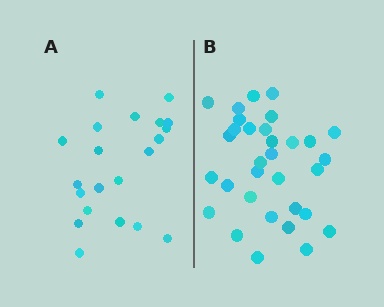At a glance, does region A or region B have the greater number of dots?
Region B (the right region) has more dots.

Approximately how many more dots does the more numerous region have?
Region B has roughly 12 or so more dots than region A.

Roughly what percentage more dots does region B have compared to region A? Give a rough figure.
About 50% more.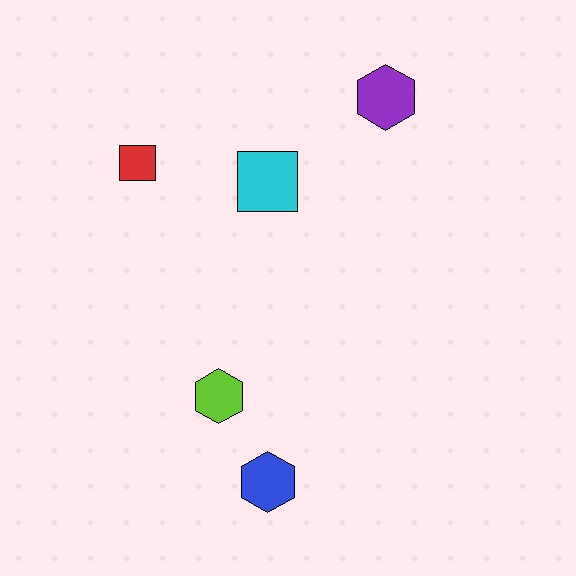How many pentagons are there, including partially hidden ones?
There are no pentagons.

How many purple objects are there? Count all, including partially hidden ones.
There is 1 purple object.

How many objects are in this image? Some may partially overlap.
There are 5 objects.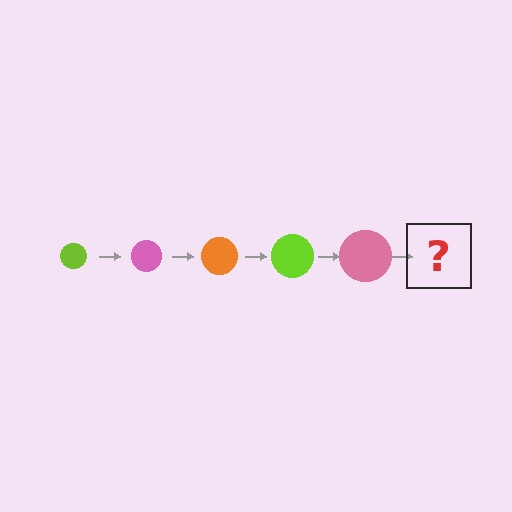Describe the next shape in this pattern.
It should be an orange circle, larger than the previous one.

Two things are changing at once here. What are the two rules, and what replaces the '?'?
The two rules are that the circle grows larger each step and the color cycles through lime, pink, and orange. The '?' should be an orange circle, larger than the previous one.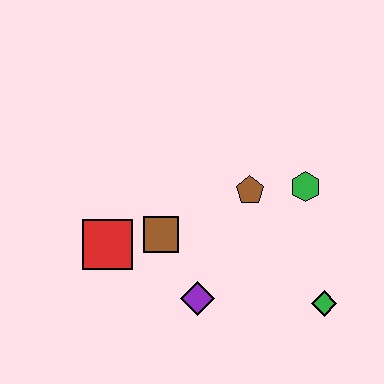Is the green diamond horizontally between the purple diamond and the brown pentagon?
No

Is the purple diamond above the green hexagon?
No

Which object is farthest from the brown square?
The green diamond is farthest from the brown square.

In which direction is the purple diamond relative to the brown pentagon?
The purple diamond is below the brown pentagon.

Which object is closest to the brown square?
The red square is closest to the brown square.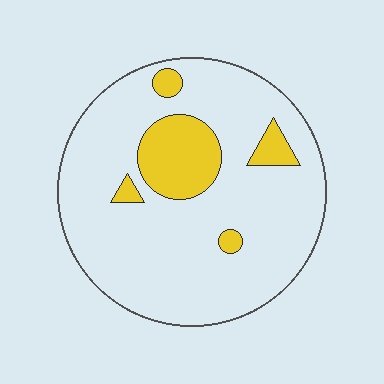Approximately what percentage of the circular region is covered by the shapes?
Approximately 15%.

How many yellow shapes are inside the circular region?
5.